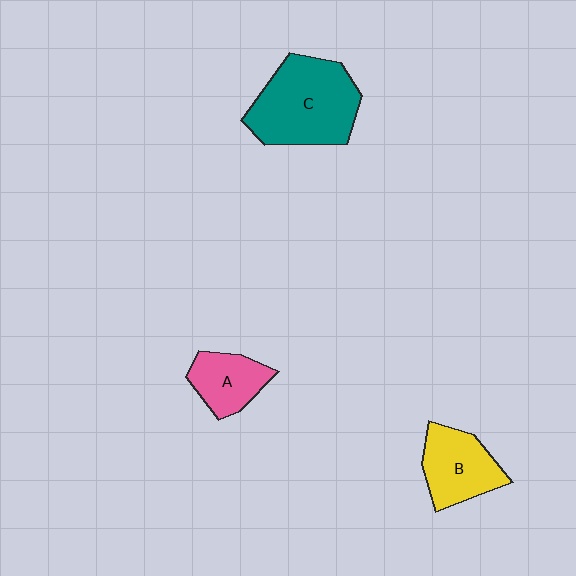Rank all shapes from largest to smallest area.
From largest to smallest: C (teal), B (yellow), A (pink).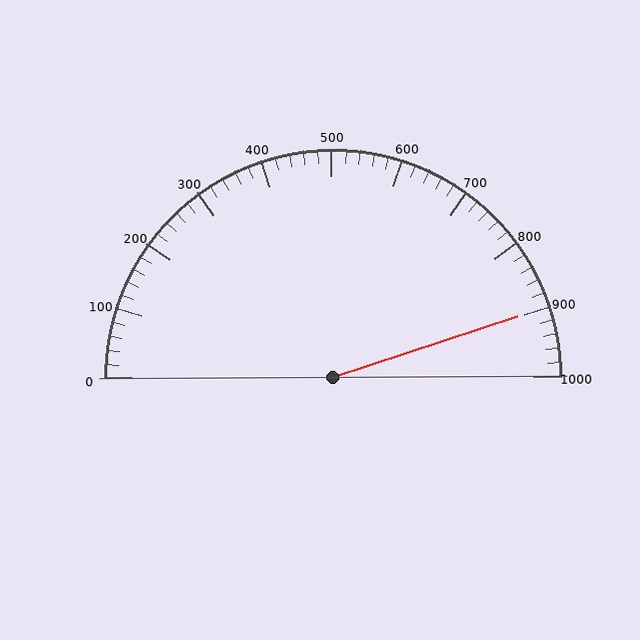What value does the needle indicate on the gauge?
The needle indicates approximately 900.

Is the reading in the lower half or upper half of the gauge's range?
The reading is in the upper half of the range (0 to 1000).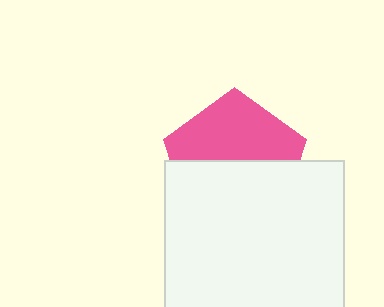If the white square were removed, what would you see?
You would see the complete pink pentagon.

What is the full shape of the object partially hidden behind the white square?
The partially hidden object is a pink pentagon.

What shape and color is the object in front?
The object in front is a white square.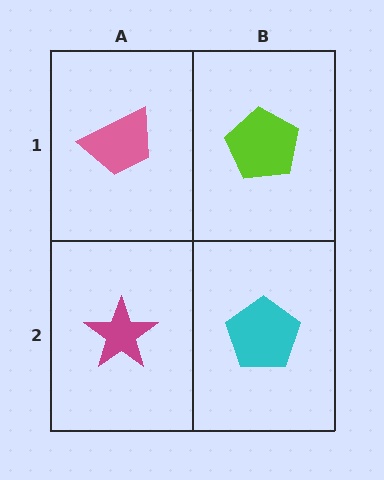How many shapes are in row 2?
2 shapes.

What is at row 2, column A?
A magenta star.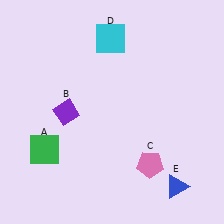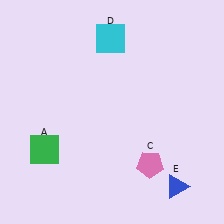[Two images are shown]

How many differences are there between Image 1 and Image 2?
There is 1 difference between the two images.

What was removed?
The purple diamond (B) was removed in Image 2.